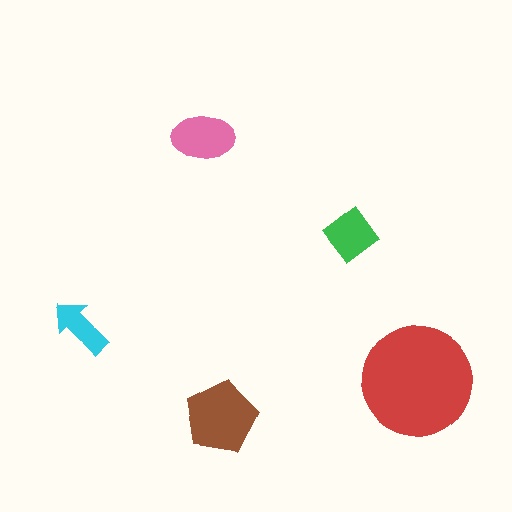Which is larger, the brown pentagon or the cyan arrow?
The brown pentagon.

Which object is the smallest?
The cyan arrow.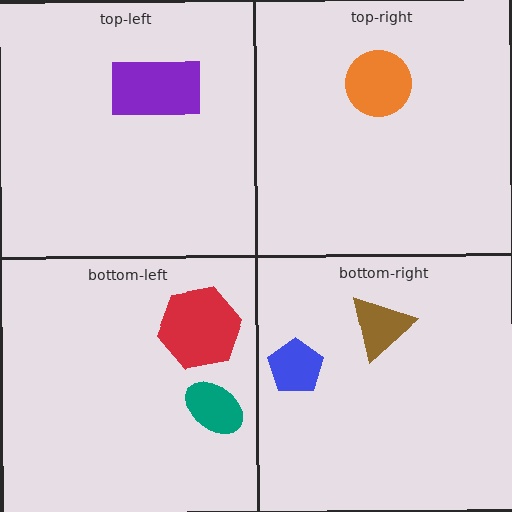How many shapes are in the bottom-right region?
2.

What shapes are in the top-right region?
The orange circle.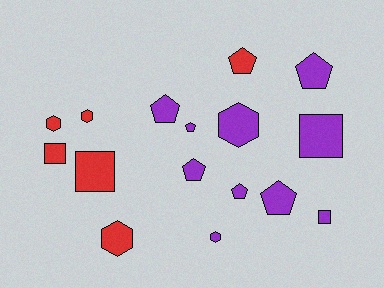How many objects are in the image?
There are 16 objects.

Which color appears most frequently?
Purple, with 10 objects.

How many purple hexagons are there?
There are 2 purple hexagons.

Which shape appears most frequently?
Pentagon, with 7 objects.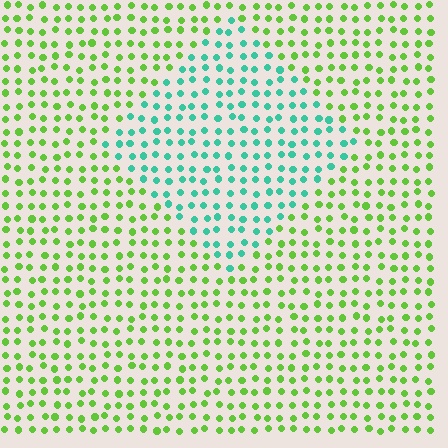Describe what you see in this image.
The image is filled with small lime elements in a uniform arrangement. A diamond-shaped region is visible where the elements are tinted to a slightly different hue, forming a subtle color boundary.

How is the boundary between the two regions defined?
The boundary is defined purely by a slight shift in hue (about 60 degrees). Spacing, size, and orientation are identical on both sides.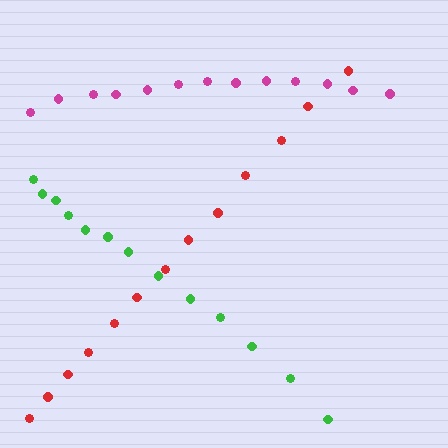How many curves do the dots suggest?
There are 3 distinct paths.